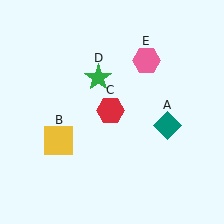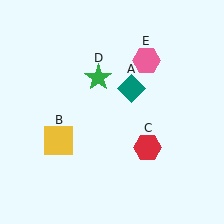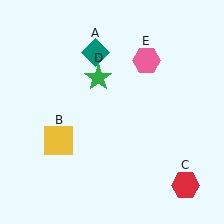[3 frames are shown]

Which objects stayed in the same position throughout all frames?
Yellow square (object B) and green star (object D) and pink hexagon (object E) remained stationary.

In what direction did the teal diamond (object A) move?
The teal diamond (object A) moved up and to the left.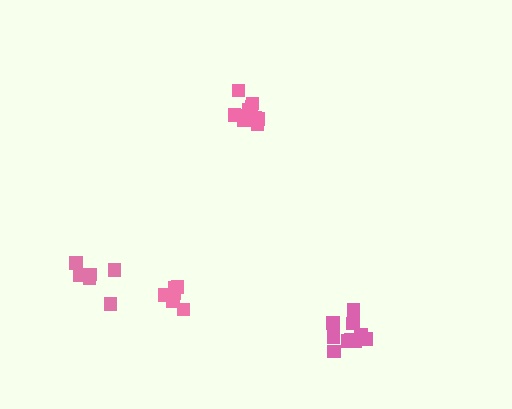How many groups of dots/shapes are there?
There are 4 groups.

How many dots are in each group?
Group 1: 6 dots, Group 2: 6 dots, Group 3: 10 dots, Group 4: 11 dots (33 total).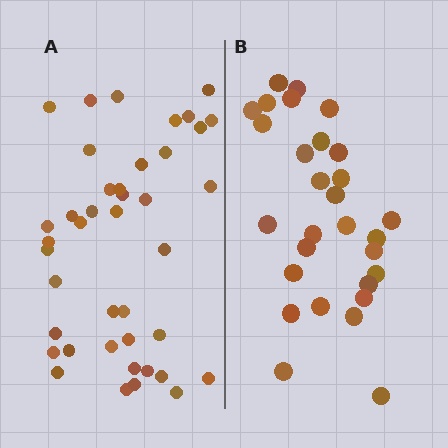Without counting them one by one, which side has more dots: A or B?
Region A (the left region) has more dots.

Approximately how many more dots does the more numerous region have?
Region A has roughly 12 or so more dots than region B.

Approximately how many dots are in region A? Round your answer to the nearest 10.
About 40 dots. (The exact count is 41, which rounds to 40.)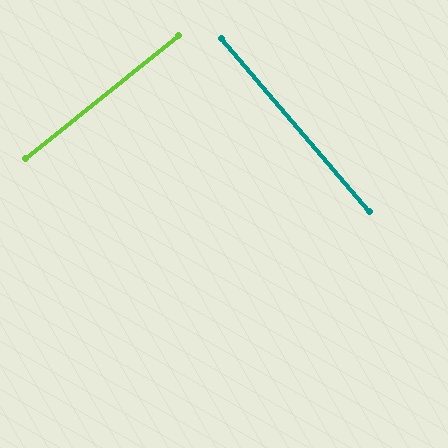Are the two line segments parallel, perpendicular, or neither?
Perpendicular — they meet at approximately 88°.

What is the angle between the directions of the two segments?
Approximately 88 degrees.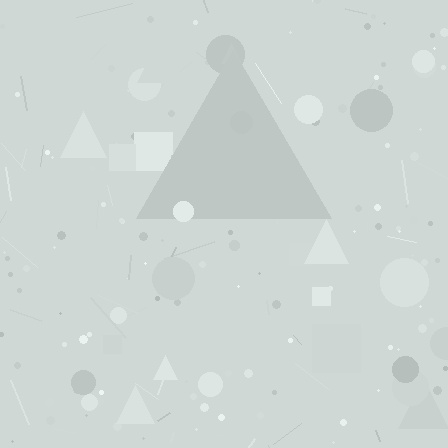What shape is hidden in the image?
A triangle is hidden in the image.